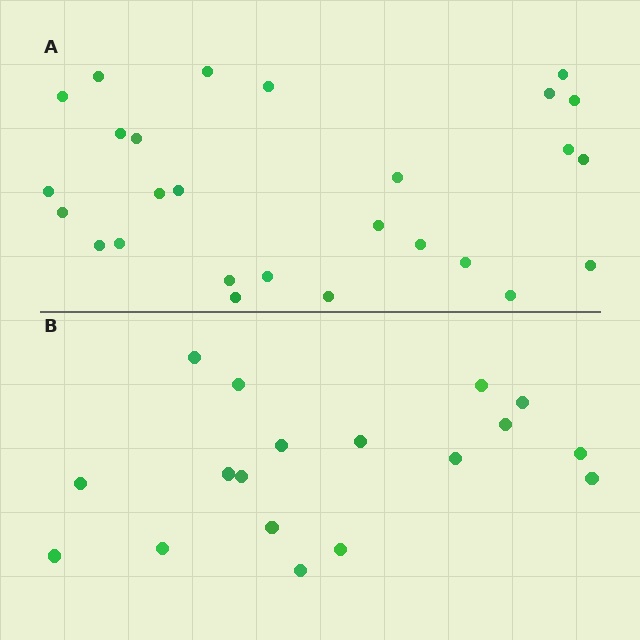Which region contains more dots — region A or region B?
Region A (the top region) has more dots.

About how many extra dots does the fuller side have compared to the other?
Region A has roughly 8 or so more dots than region B.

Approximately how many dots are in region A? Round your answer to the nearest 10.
About 30 dots. (The exact count is 27, which rounds to 30.)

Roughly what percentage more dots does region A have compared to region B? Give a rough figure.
About 50% more.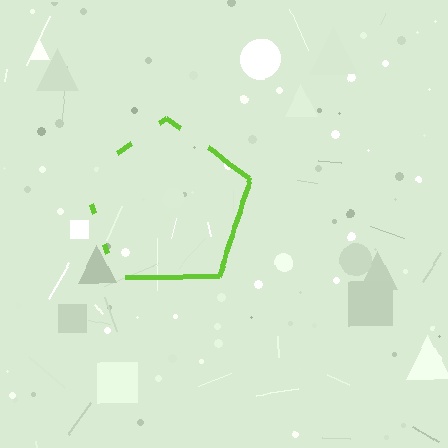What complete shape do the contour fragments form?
The contour fragments form a pentagon.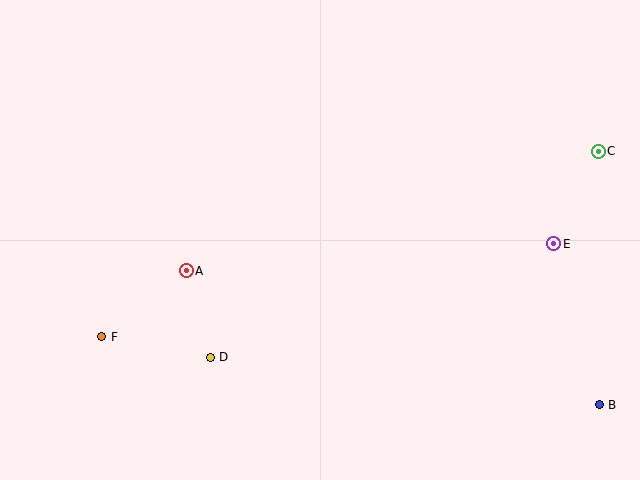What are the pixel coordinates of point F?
Point F is at (102, 337).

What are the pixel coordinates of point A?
Point A is at (186, 271).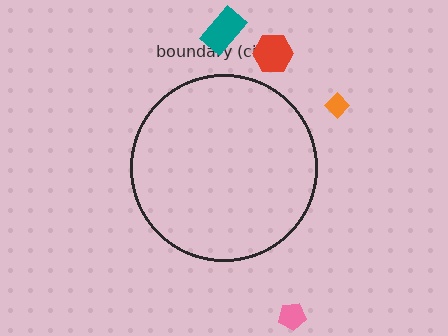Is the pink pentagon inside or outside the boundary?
Outside.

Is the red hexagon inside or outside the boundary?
Outside.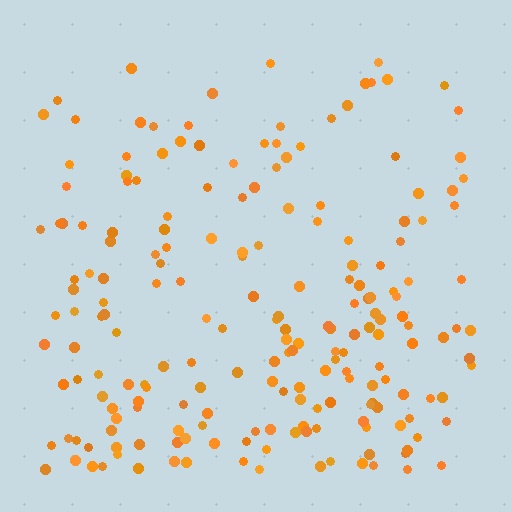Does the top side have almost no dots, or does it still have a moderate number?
Still a moderate number, just noticeably fewer than the bottom.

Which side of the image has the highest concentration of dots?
The bottom.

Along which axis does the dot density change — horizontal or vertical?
Vertical.